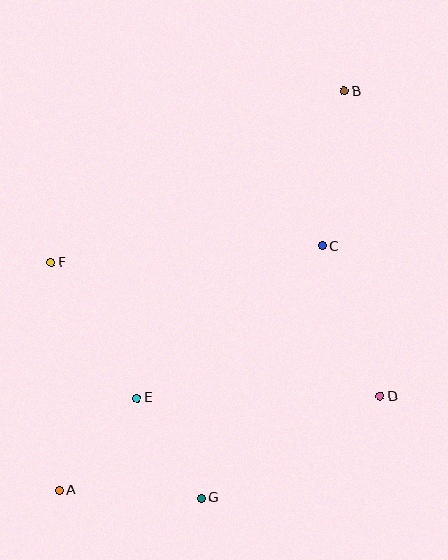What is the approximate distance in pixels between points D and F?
The distance between D and F is approximately 355 pixels.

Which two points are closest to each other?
Points E and G are closest to each other.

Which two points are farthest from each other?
Points A and B are farthest from each other.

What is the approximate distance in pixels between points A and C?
The distance between A and C is approximately 359 pixels.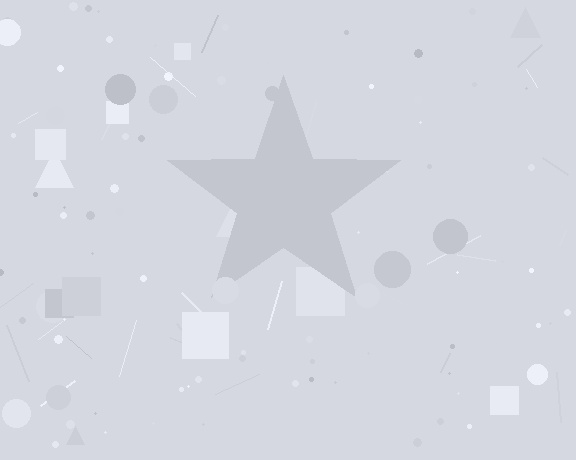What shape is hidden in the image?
A star is hidden in the image.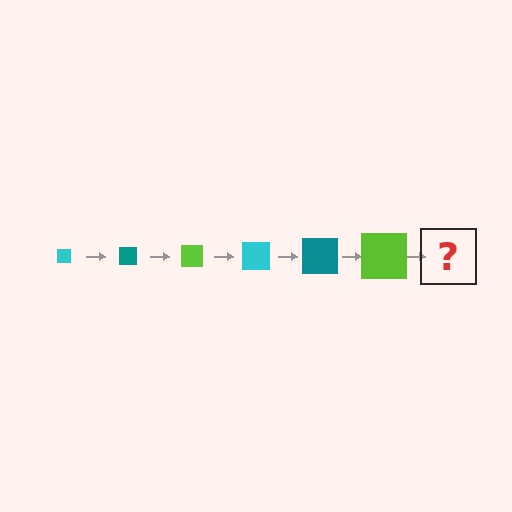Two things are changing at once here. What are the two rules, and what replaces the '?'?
The two rules are that the square grows larger each step and the color cycles through cyan, teal, and lime. The '?' should be a cyan square, larger than the previous one.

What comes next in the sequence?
The next element should be a cyan square, larger than the previous one.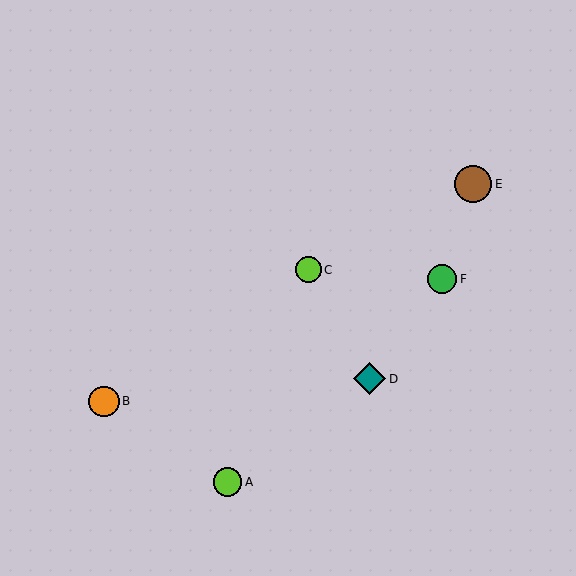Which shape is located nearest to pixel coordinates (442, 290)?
The green circle (labeled F) at (442, 279) is nearest to that location.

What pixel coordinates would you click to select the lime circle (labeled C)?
Click at (309, 270) to select the lime circle C.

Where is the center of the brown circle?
The center of the brown circle is at (473, 184).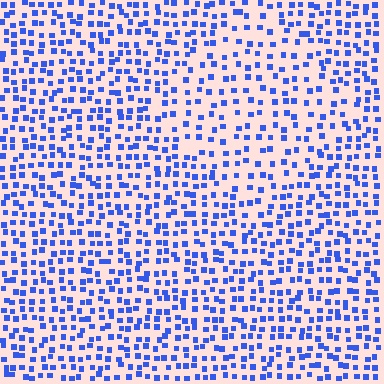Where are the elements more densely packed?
The elements are more densely packed outside the diamond boundary.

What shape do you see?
I see a diamond.